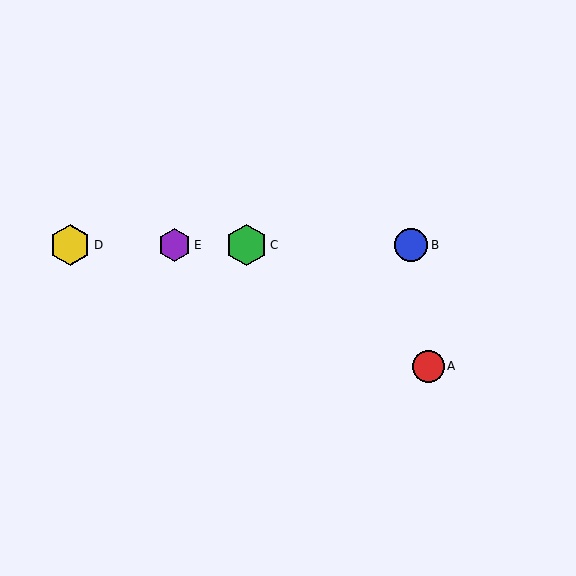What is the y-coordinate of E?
Object E is at y≈245.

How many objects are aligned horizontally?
4 objects (B, C, D, E) are aligned horizontally.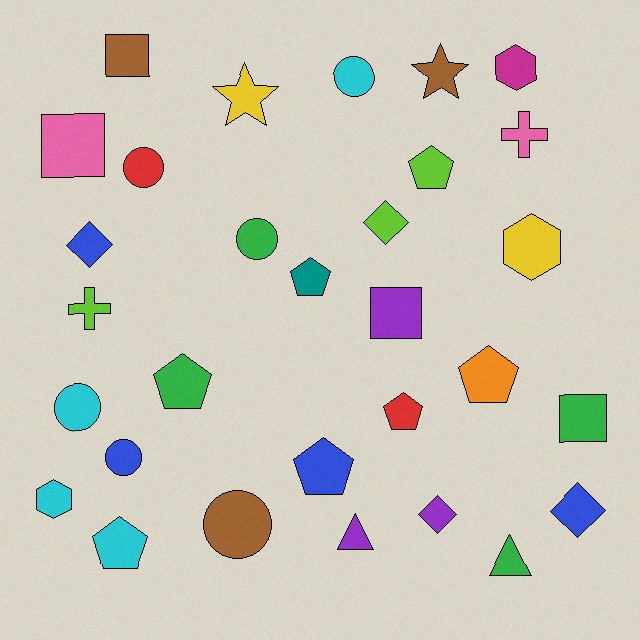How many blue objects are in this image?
There are 4 blue objects.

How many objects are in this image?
There are 30 objects.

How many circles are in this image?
There are 6 circles.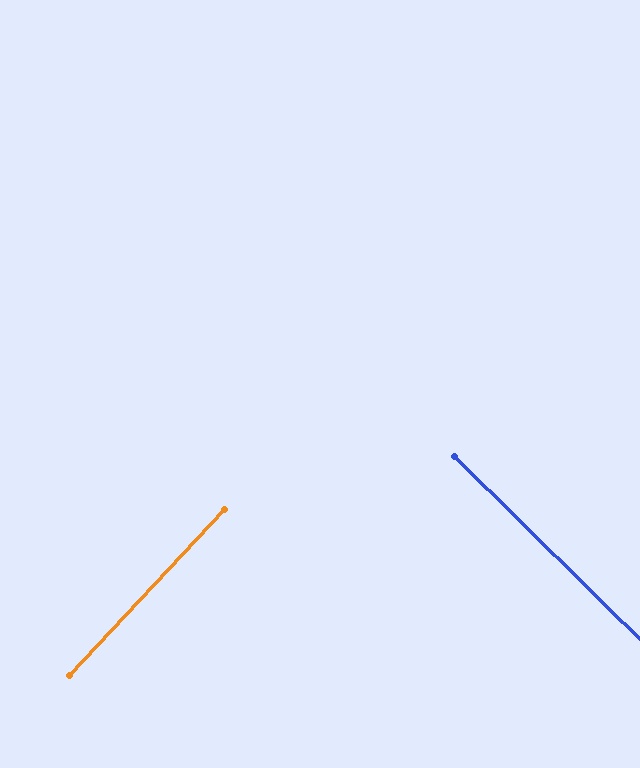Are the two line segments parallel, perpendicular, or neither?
Perpendicular — they meet at approximately 89°.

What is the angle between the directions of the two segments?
Approximately 89 degrees.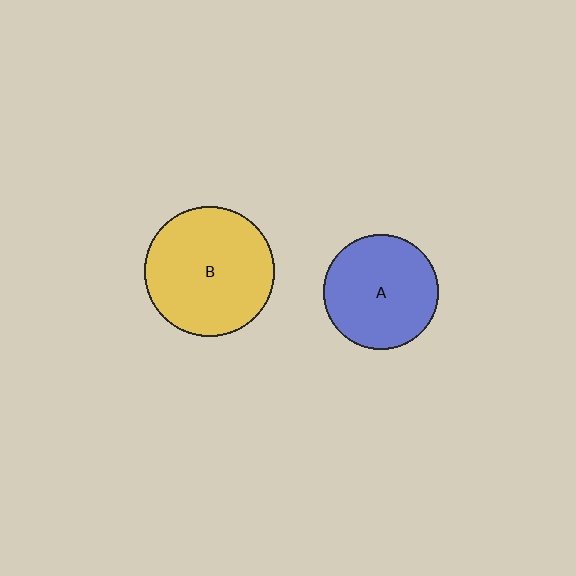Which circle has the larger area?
Circle B (yellow).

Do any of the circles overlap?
No, none of the circles overlap.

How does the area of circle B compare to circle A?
Approximately 1.3 times.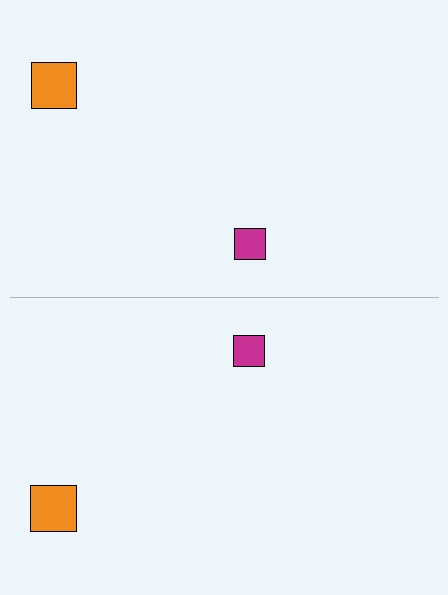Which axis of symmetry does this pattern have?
The pattern has a horizontal axis of symmetry running through the center of the image.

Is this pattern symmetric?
Yes, this pattern has bilateral (reflection) symmetry.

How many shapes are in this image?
There are 4 shapes in this image.